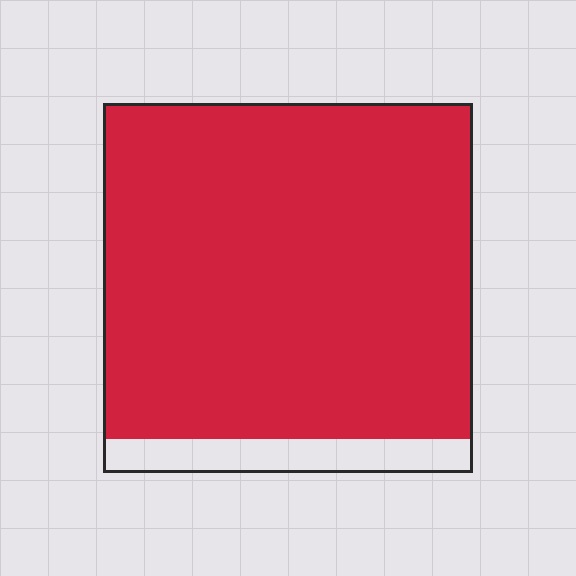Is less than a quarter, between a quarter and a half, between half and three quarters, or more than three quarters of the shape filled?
More than three quarters.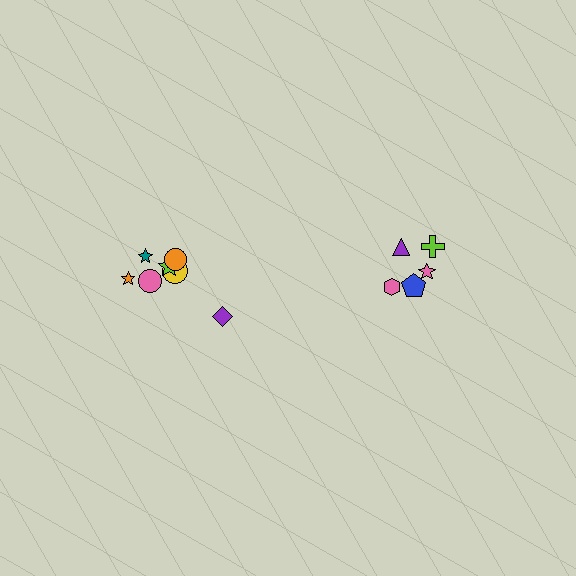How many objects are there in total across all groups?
There are 12 objects.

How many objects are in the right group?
There are 5 objects.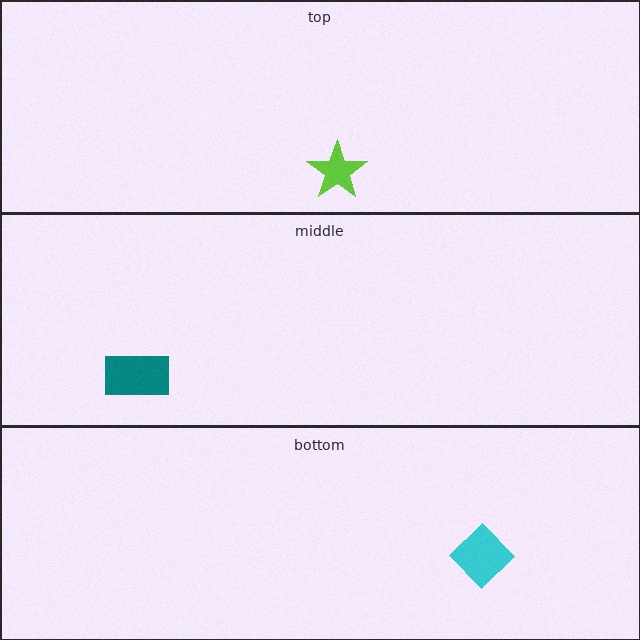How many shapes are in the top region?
1.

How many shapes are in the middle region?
1.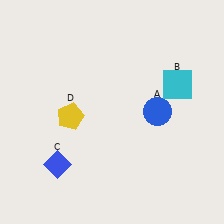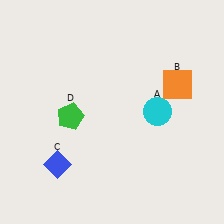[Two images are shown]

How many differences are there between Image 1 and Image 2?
There are 3 differences between the two images.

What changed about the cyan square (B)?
In Image 1, B is cyan. In Image 2, it changed to orange.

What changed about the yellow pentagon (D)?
In Image 1, D is yellow. In Image 2, it changed to green.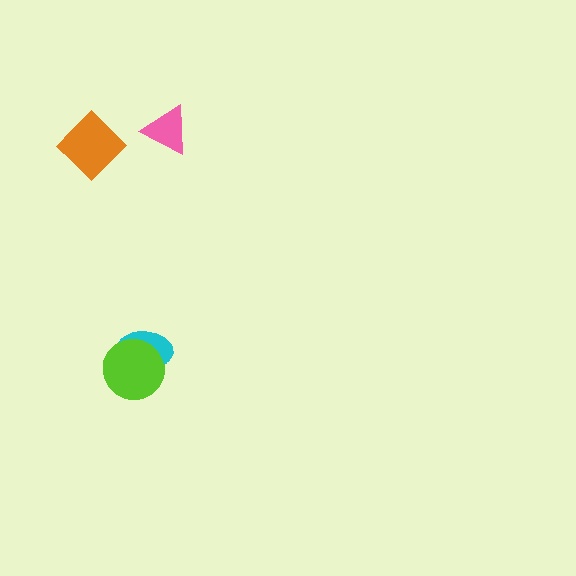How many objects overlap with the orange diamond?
0 objects overlap with the orange diamond.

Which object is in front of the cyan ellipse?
The lime circle is in front of the cyan ellipse.